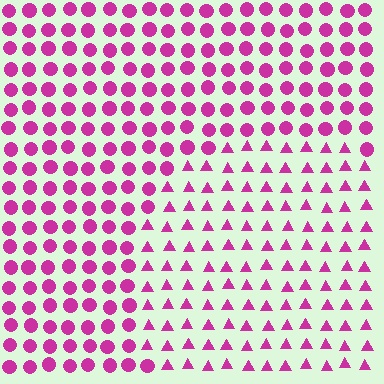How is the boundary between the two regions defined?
The boundary is defined by a change in element shape: triangles inside vs. circles outside. All elements share the same color and spacing.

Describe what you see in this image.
The image is filled with small magenta elements arranged in a uniform grid. A circle-shaped region contains triangles, while the surrounding area contains circles. The boundary is defined purely by the change in element shape.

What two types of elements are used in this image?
The image uses triangles inside the circle region and circles outside it.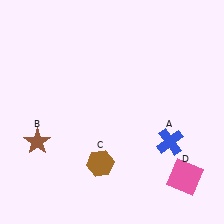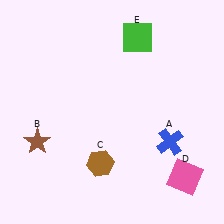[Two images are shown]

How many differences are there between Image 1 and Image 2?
There is 1 difference between the two images.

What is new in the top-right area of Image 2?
A green square (E) was added in the top-right area of Image 2.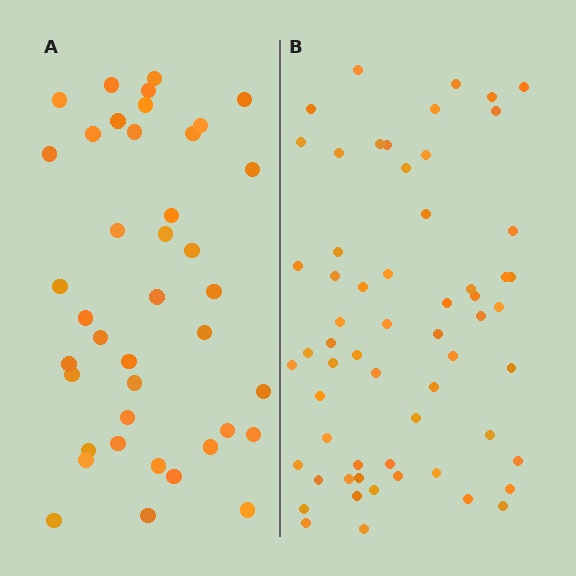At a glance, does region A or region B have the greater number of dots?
Region B (the right region) has more dots.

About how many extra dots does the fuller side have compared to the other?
Region B has approximately 20 more dots than region A.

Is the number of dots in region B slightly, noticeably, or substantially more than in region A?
Region B has substantially more. The ratio is roughly 1.5 to 1.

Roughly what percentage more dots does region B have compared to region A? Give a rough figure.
About 50% more.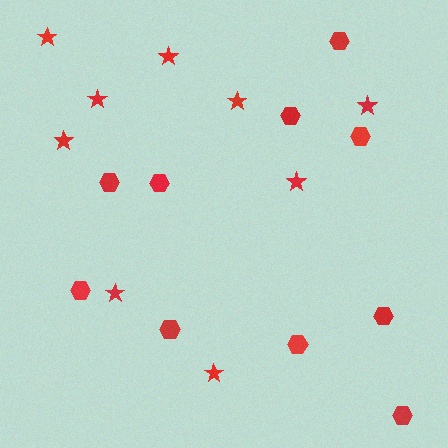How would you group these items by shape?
There are 2 groups: one group of stars (9) and one group of hexagons (10).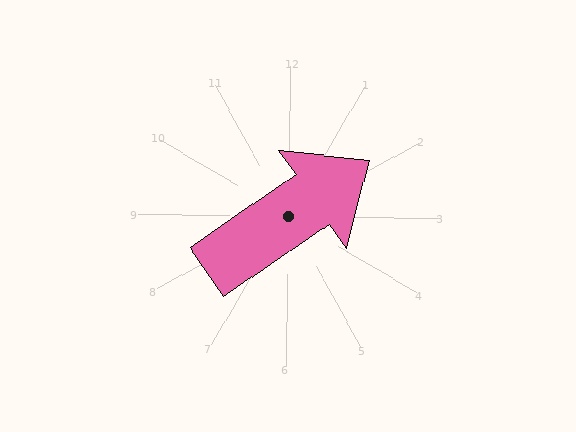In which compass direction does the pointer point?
Northeast.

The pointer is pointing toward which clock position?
Roughly 2 o'clock.